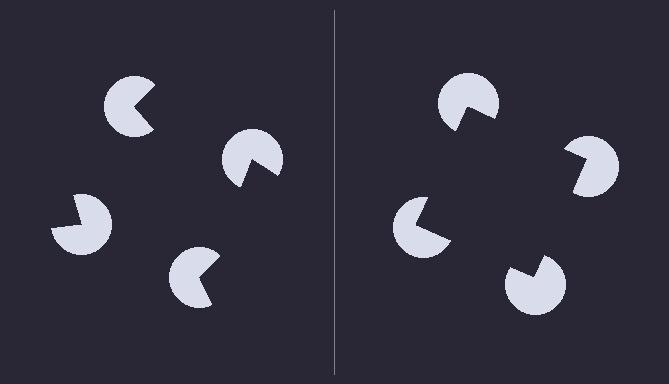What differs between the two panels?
The pac-man discs are positioned identically on both sides; only the wedge orientations differ. On the right they align to a square; on the left they are misaligned.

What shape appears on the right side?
An illusory square.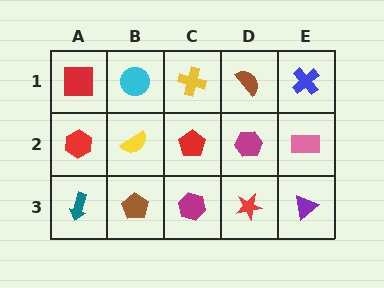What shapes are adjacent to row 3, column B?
A yellow semicircle (row 2, column B), a teal arrow (row 3, column A), a magenta hexagon (row 3, column C).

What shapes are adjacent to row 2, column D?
A brown semicircle (row 1, column D), a red star (row 3, column D), a red pentagon (row 2, column C), a pink rectangle (row 2, column E).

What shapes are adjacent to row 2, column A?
A red square (row 1, column A), a teal arrow (row 3, column A), a yellow semicircle (row 2, column B).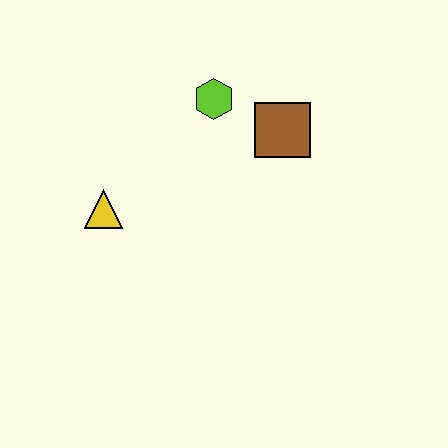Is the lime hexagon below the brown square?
No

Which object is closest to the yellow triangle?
The lime hexagon is closest to the yellow triangle.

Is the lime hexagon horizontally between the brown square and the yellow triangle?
Yes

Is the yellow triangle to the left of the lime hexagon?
Yes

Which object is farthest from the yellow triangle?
The brown square is farthest from the yellow triangle.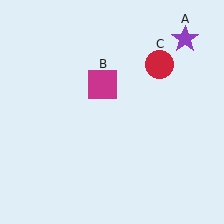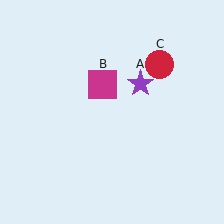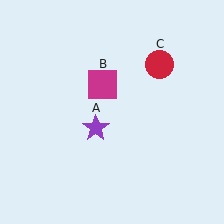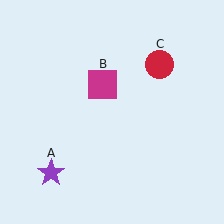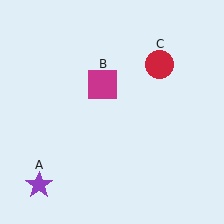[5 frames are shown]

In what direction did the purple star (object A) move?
The purple star (object A) moved down and to the left.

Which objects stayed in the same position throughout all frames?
Magenta square (object B) and red circle (object C) remained stationary.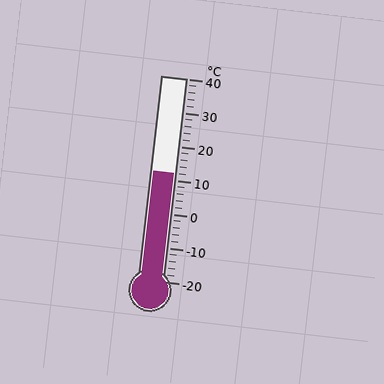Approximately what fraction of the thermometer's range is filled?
The thermometer is filled to approximately 55% of its range.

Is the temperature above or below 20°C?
The temperature is below 20°C.